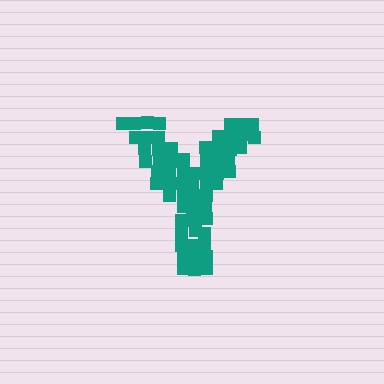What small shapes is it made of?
It is made of small squares.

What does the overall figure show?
The overall figure shows the letter Y.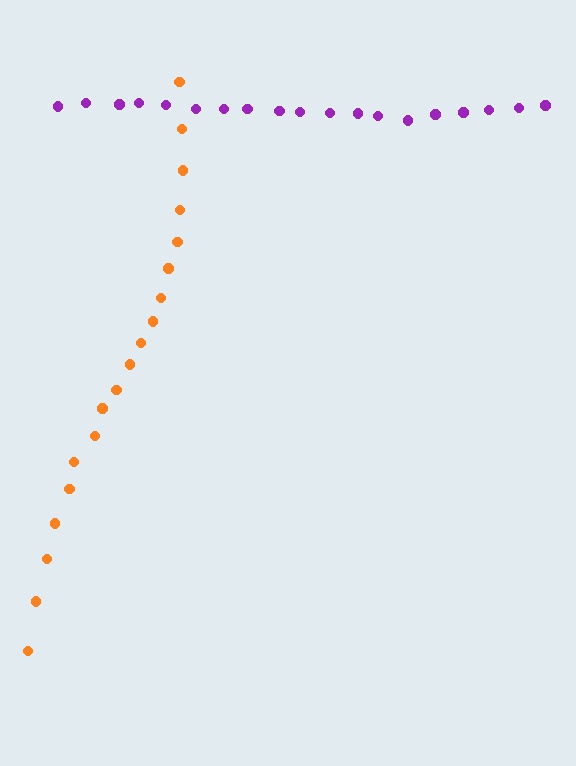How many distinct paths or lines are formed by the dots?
There are 2 distinct paths.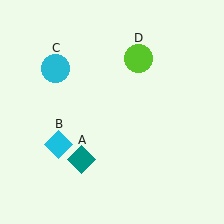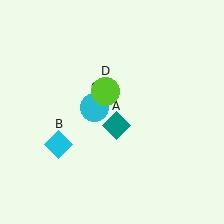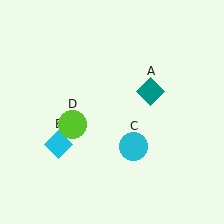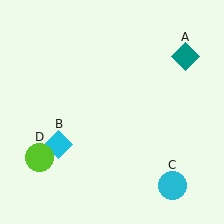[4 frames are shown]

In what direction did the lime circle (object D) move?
The lime circle (object D) moved down and to the left.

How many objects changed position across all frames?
3 objects changed position: teal diamond (object A), cyan circle (object C), lime circle (object D).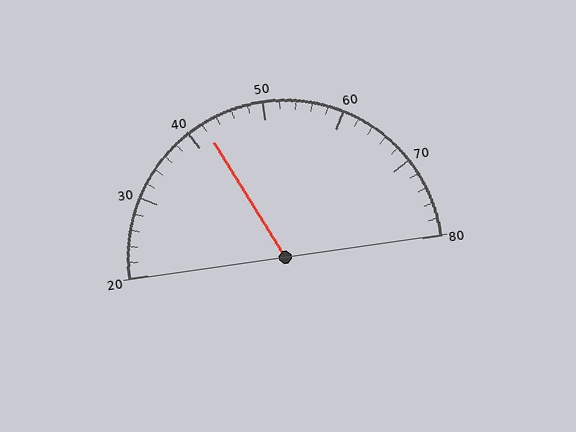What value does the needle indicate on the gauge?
The needle indicates approximately 42.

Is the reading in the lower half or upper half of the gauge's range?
The reading is in the lower half of the range (20 to 80).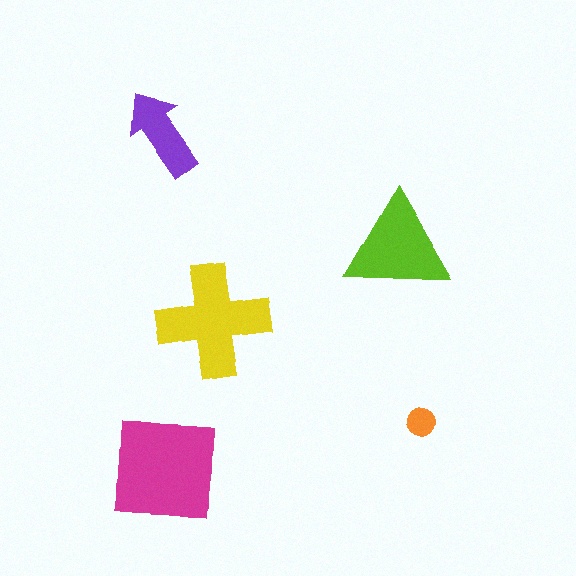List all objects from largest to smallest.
The magenta square, the yellow cross, the lime triangle, the purple arrow, the orange circle.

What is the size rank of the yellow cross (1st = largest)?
2nd.